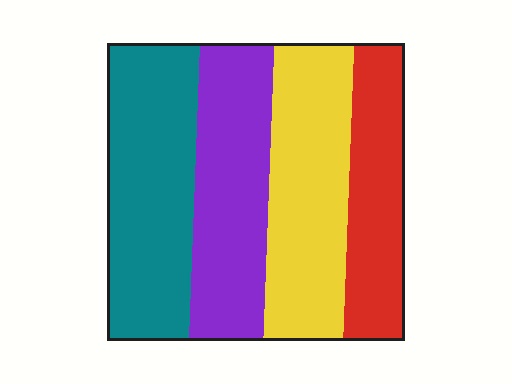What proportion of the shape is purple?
Purple takes up about one quarter (1/4) of the shape.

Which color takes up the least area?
Red, at roughly 20%.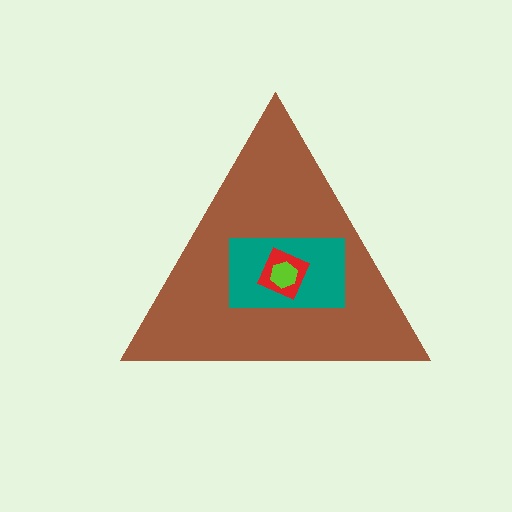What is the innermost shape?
The lime hexagon.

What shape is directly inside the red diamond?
The lime hexagon.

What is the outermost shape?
The brown triangle.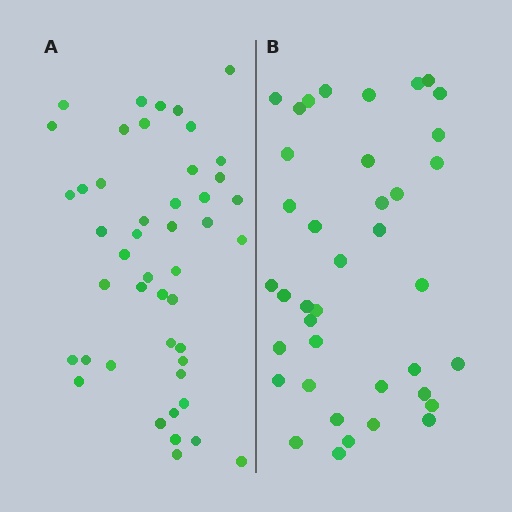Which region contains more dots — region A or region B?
Region A (the left region) has more dots.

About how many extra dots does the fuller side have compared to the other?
Region A has roughly 8 or so more dots than region B.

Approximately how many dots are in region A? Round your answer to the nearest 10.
About 50 dots. (The exact count is 46, which rounds to 50.)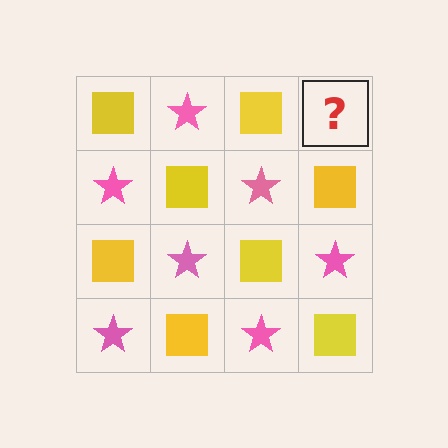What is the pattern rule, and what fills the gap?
The rule is that it alternates yellow square and pink star in a checkerboard pattern. The gap should be filled with a pink star.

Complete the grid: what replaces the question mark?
The question mark should be replaced with a pink star.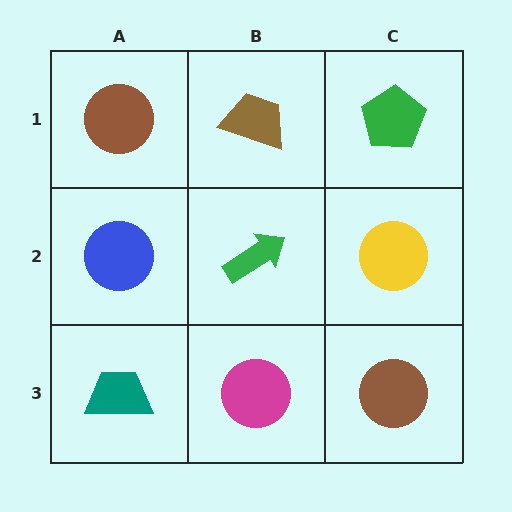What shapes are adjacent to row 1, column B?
A green arrow (row 2, column B), a brown circle (row 1, column A), a green pentagon (row 1, column C).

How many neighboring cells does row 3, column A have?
2.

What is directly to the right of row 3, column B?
A brown circle.